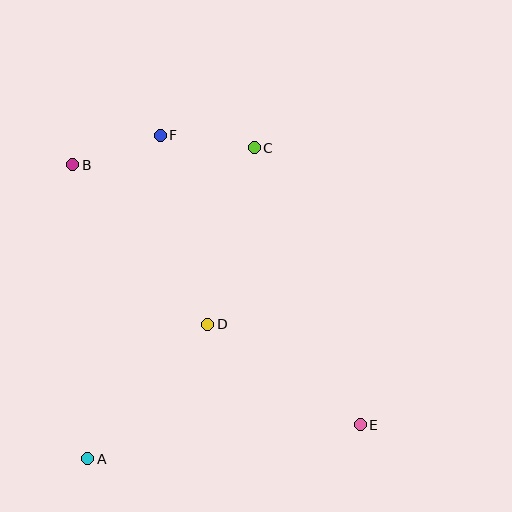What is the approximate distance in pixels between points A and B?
The distance between A and B is approximately 294 pixels.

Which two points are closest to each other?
Points B and F are closest to each other.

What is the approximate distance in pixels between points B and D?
The distance between B and D is approximately 209 pixels.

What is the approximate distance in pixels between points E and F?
The distance between E and F is approximately 352 pixels.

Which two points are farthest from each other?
Points B and E are farthest from each other.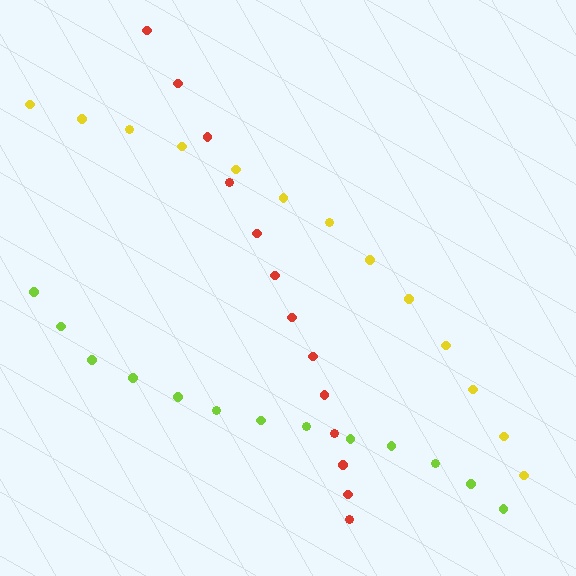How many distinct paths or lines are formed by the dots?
There are 3 distinct paths.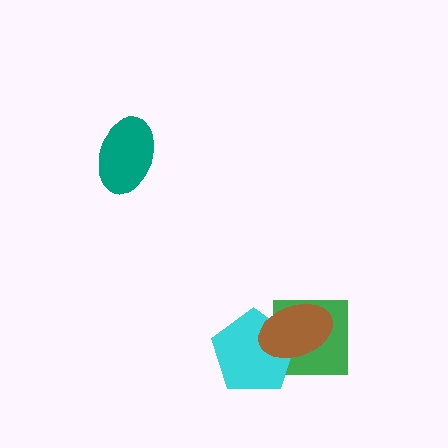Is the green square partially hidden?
Yes, it is partially covered by another shape.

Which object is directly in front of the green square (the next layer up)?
The cyan pentagon is directly in front of the green square.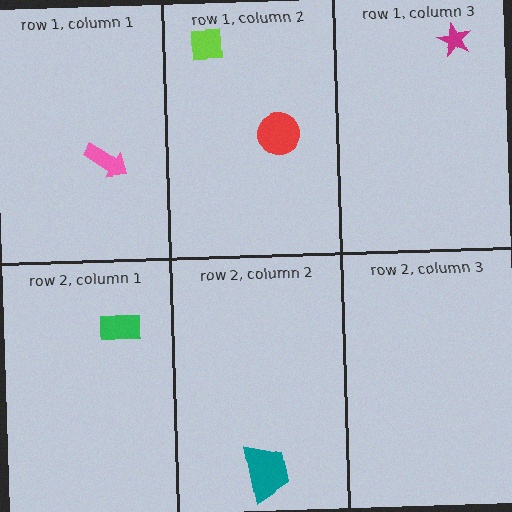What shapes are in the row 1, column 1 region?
The pink arrow.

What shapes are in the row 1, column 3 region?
The magenta star.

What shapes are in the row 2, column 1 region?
The green rectangle.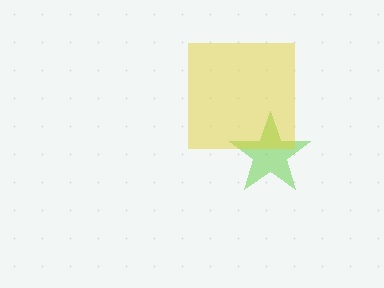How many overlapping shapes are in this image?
There are 2 overlapping shapes in the image.